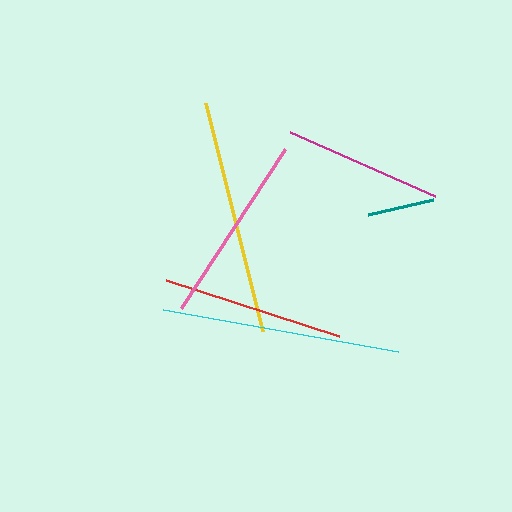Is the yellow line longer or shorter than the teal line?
The yellow line is longer than the teal line.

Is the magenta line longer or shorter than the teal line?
The magenta line is longer than the teal line.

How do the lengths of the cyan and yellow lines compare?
The cyan and yellow lines are approximately the same length.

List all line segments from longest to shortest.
From longest to shortest: cyan, yellow, pink, red, magenta, teal.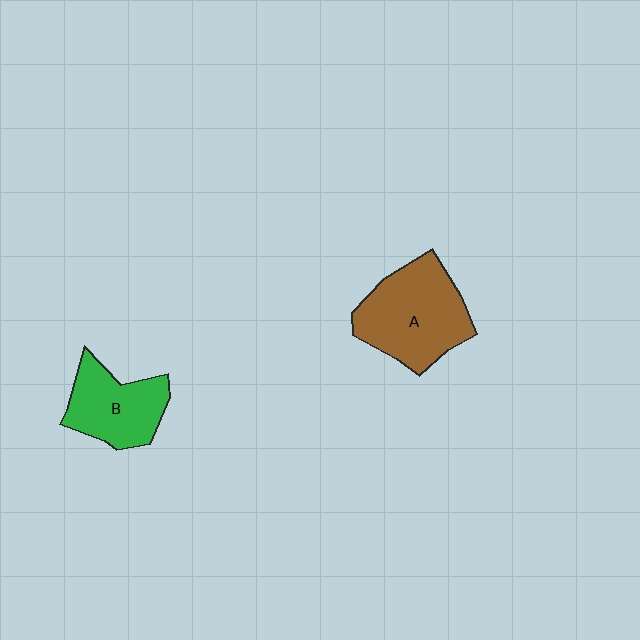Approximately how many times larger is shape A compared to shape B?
Approximately 1.4 times.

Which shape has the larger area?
Shape A (brown).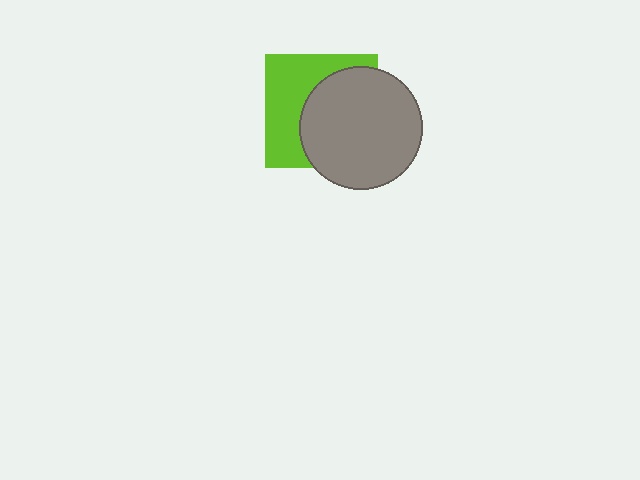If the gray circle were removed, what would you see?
You would see the complete lime square.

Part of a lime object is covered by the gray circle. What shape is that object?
It is a square.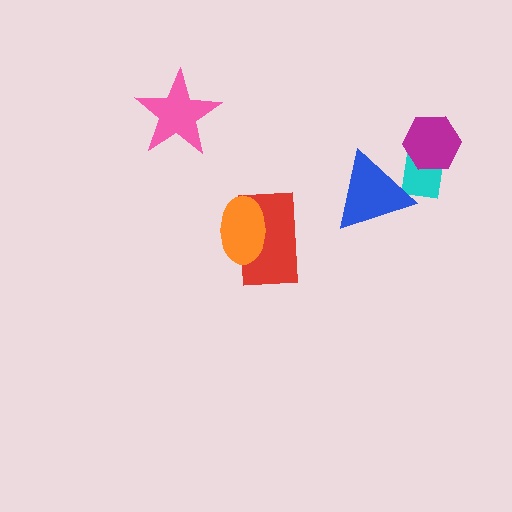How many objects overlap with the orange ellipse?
1 object overlaps with the orange ellipse.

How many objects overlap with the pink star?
0 objects overlap with the pink star.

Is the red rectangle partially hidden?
Yes, it is partially covered by another shape.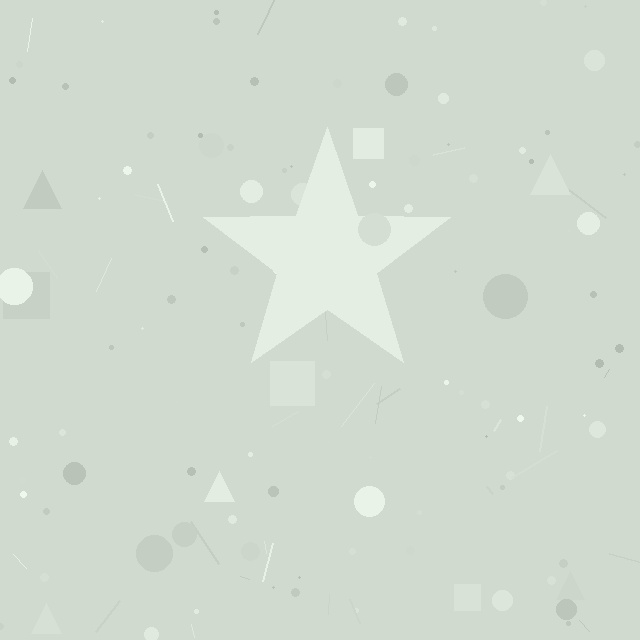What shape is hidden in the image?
A star is hidden in the image.